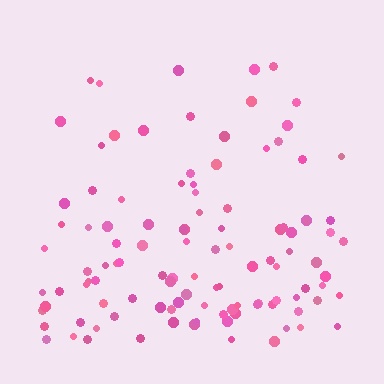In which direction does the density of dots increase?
From top to bottom, with the bottom side densest.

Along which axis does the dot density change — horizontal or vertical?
Vertical.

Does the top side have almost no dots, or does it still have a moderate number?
Still a moderate number, just noticeably fewer than the bottom.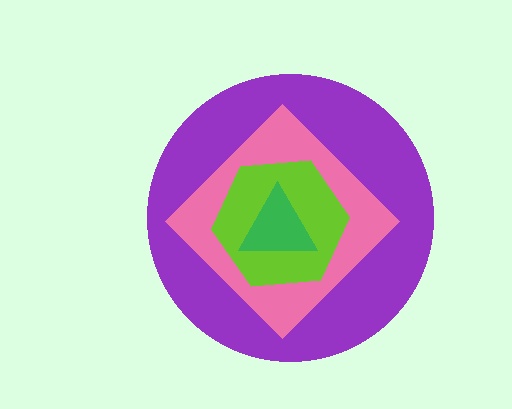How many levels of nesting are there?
4.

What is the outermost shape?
The purple circle.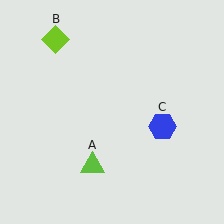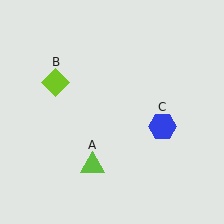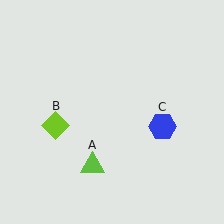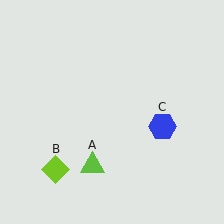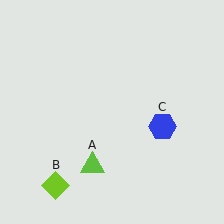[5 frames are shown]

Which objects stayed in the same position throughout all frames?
Lime triangle (object A) and blue hexagon (object C) remained stationary.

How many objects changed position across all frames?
1 object changed position: lime diamond (object B).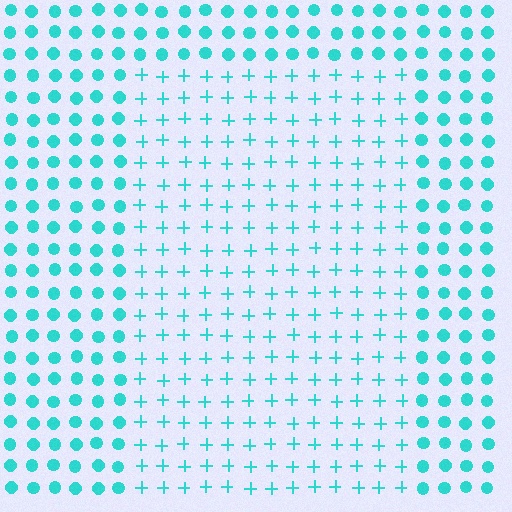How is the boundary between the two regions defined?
The boundary is defined by a change in element shape: plus signs inside vs. circles outside. All elements share the same color and spacing.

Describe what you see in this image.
The image is filled with small cyan elements arranged in a uniform grid. A rectangle-shaped region contains plus signs, while the surrounding area contains circles. The boundary is defined purely by the change in element shape.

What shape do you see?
I see a rectangle.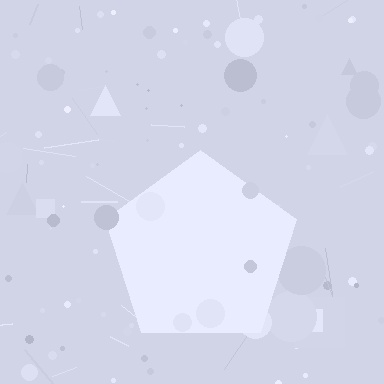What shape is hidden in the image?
A pentagon is hidden in the image.